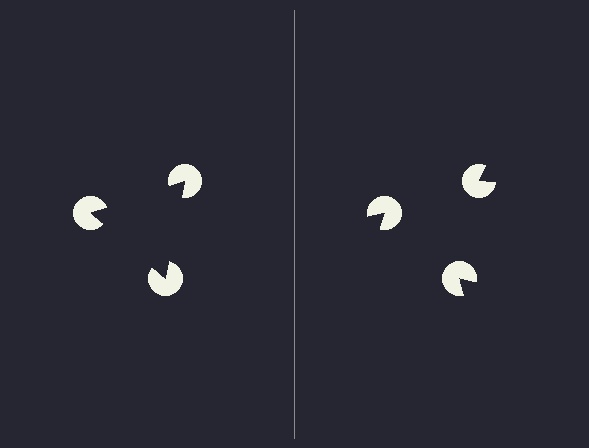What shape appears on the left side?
An illusory triangle.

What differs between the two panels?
The pac-man discs are positioned identically on both sides; only the wedge orientations differ. On the left they align to a triangle; on the right they are misaligned.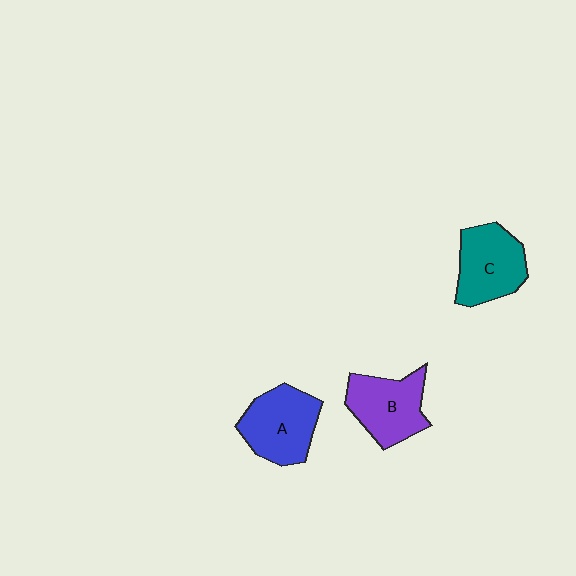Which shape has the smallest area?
Shape B (purple).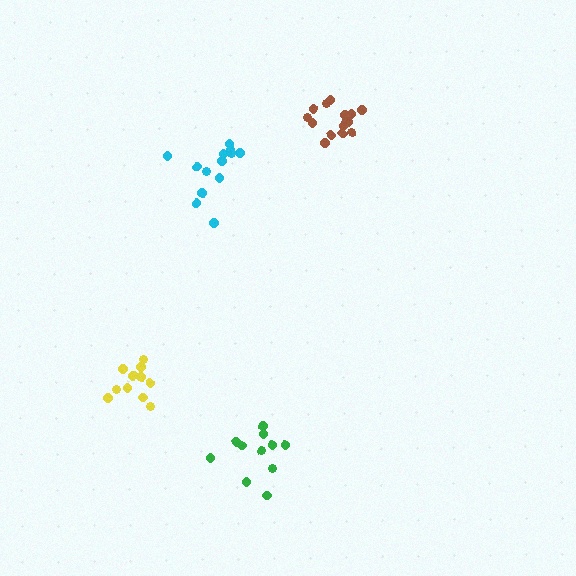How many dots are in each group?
Group 1: 13 dots, Group 2: 11 dots, Group 3: 11 dots, Group 4: 15 dots (50 total).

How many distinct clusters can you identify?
There are 4 distinct clusters.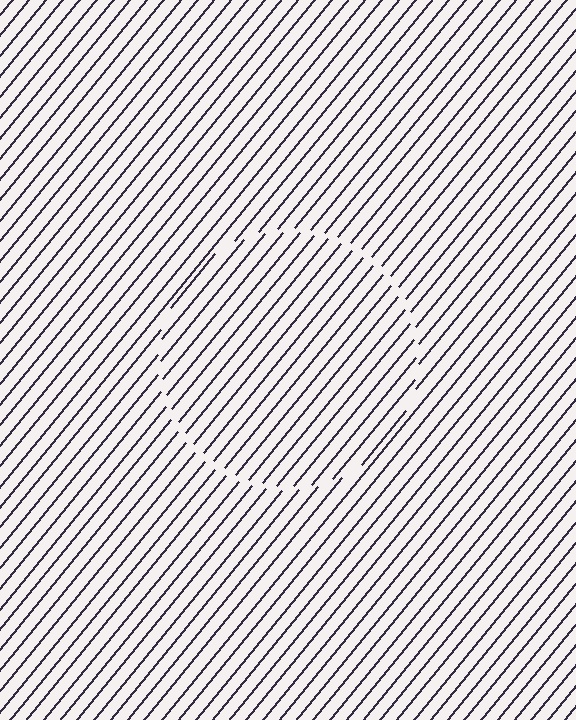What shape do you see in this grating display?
An illusory circle. The interior of the shape contains the same grating, shifted by half a period — the contour is defined by the phase discontinuity where line-ends from the inner and outer gratings abut.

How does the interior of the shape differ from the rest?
The interior of the shape contains the same grating, shifted by half a period — the contour is defined by the phase discontinuity where line-ends from the inner and outer gratings abut.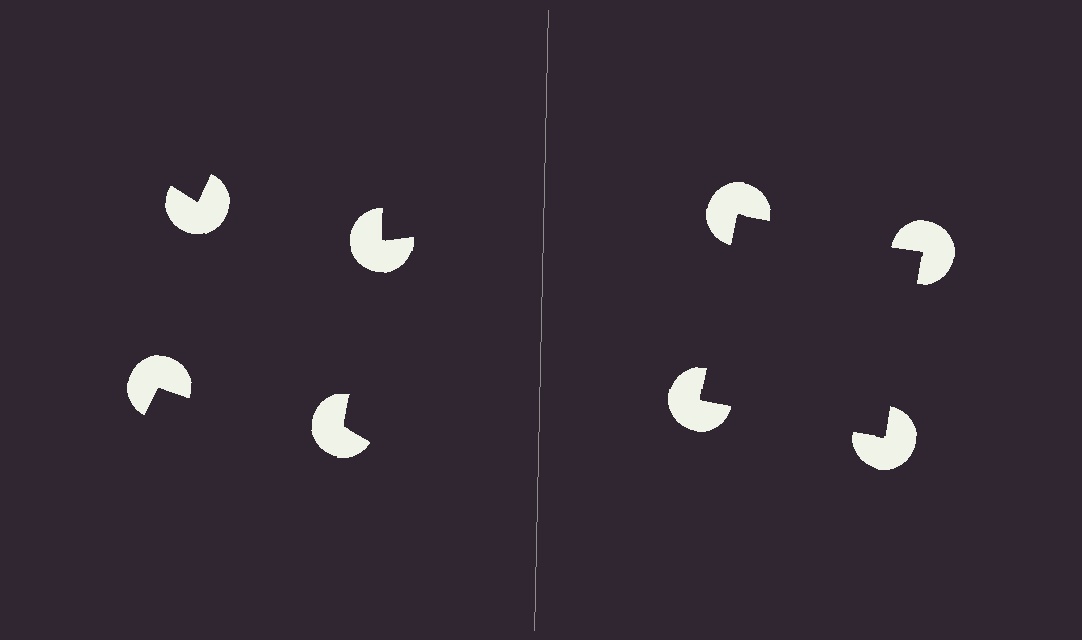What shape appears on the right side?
An illusory square.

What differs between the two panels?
The pac-man discs are positioned identically on both sides; only the wedge orientations differ. On the right they align to a square; on the left they are misaligned.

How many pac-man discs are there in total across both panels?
8 — 4 on each side.